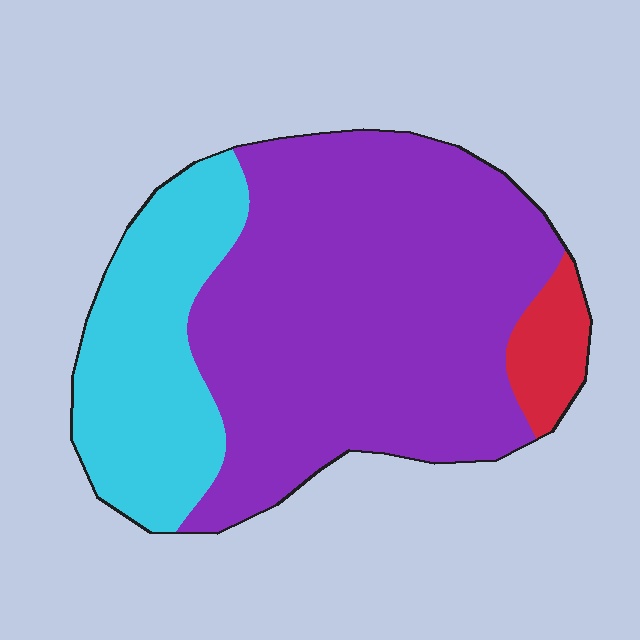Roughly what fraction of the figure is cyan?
Cyan covers around 25% of the figure.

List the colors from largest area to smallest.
From largest to smallest: purple, cyan, red.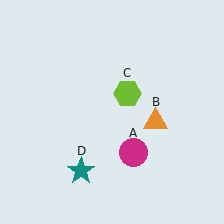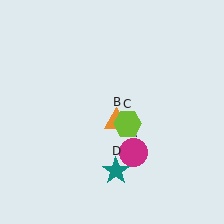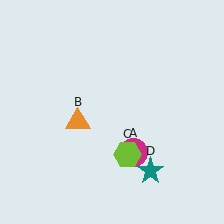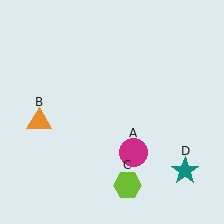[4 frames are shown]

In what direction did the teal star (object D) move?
The teal star (object D) moved right.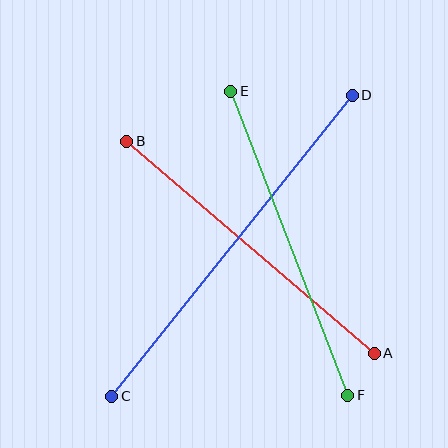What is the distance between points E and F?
The distance is approximately 325 pixels.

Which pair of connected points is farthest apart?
Points C and D are farthest apart.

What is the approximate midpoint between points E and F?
The midpoint is at approximately (289, 243) pixels.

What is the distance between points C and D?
The distance is approximately 385 pixels.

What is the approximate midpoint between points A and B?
The midpoint is at approximately (251, 247) pixels.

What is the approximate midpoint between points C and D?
The midpoint is at approximately (232, 246) pixels.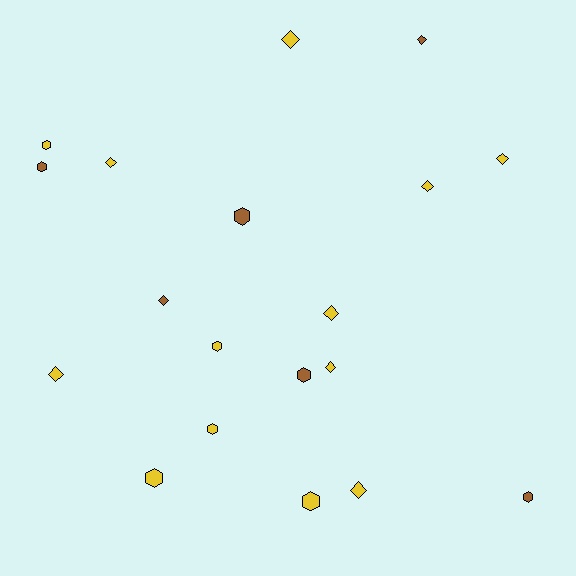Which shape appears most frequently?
Diamond, with 10 objects.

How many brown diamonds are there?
There are 2 brown diamonds.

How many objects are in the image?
There are 19 objects.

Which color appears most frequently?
Yellow, with 13 objects.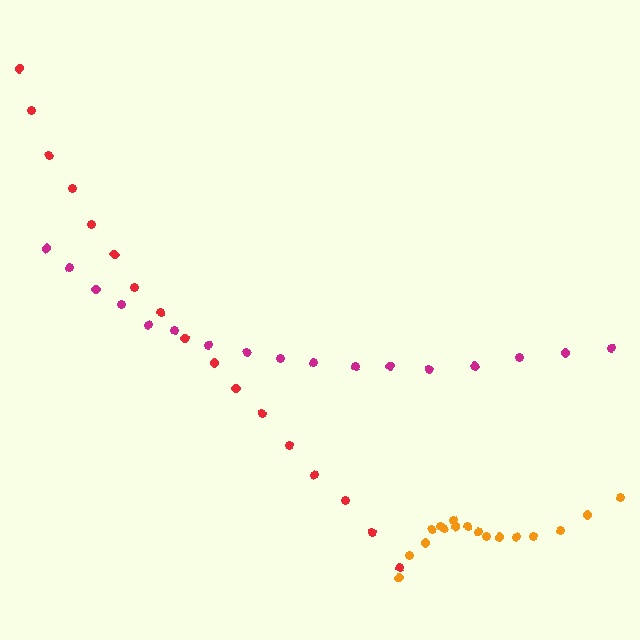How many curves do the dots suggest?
There are 3 distinct paths.